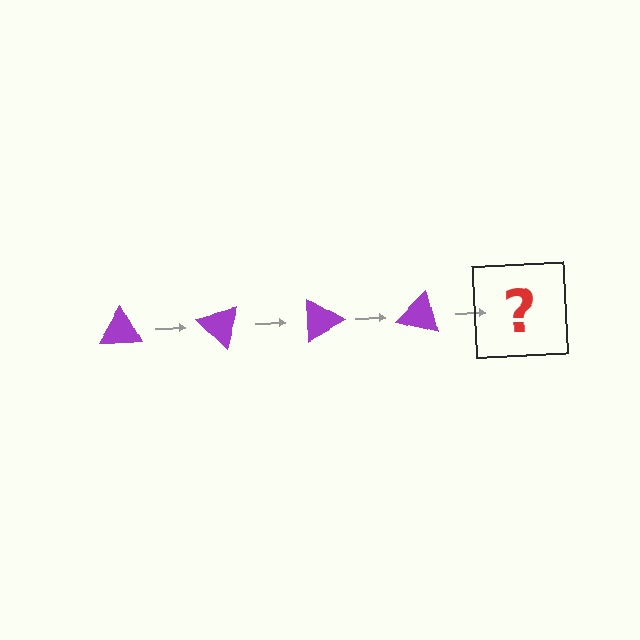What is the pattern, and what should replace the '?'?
The pattern is that the triangle rotates 45 degrees each step. The '?' should be a purple triangle rotated 180 degrees.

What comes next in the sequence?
The next element should be a purple triangle rotated 180 degrees.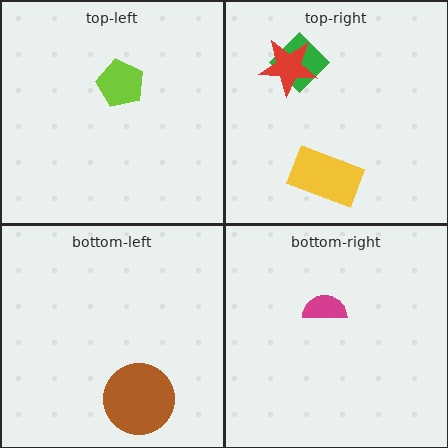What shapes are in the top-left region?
The lime pentagon.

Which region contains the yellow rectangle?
The top-right region.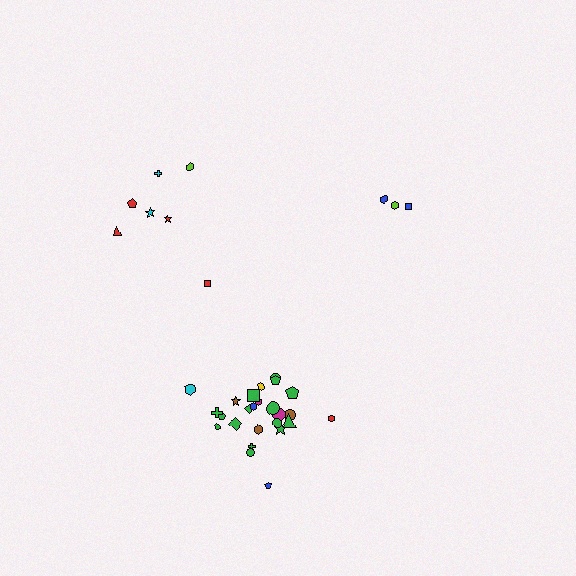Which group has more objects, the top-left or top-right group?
The top-left group.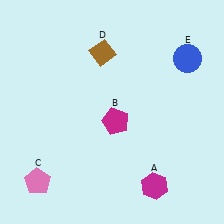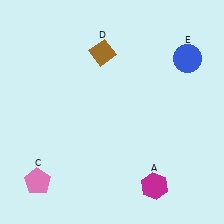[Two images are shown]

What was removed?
The magenta pentagon (B) was removed in Image 2.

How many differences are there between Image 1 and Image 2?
There is 1 difference between the two images.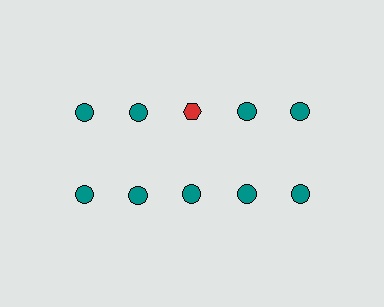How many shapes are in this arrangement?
There are 10 shapes arranged in a grid pattern.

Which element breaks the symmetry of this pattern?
The red hexagon in the top row, center column breaks the symmetry. All other shapes are teal circles.